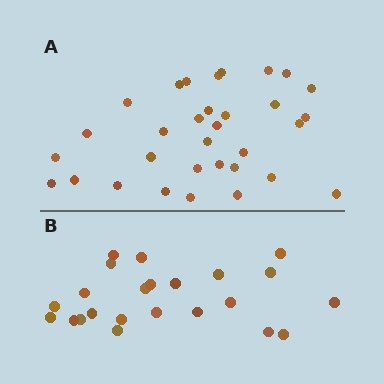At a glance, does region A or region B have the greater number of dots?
Region A (the top region) has more dots.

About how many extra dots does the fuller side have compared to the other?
Region A has roughly 8 or so more dots than region B.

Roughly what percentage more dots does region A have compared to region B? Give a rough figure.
About 40% more.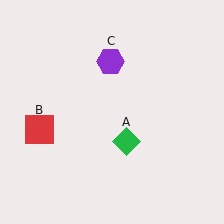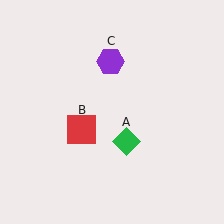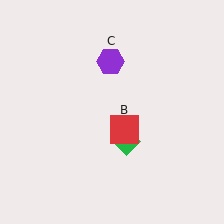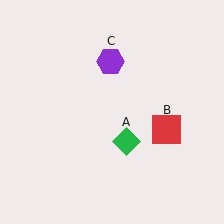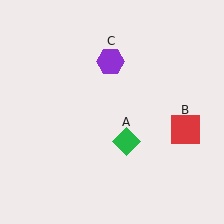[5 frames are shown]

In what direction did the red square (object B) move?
The red square (object B) moved right.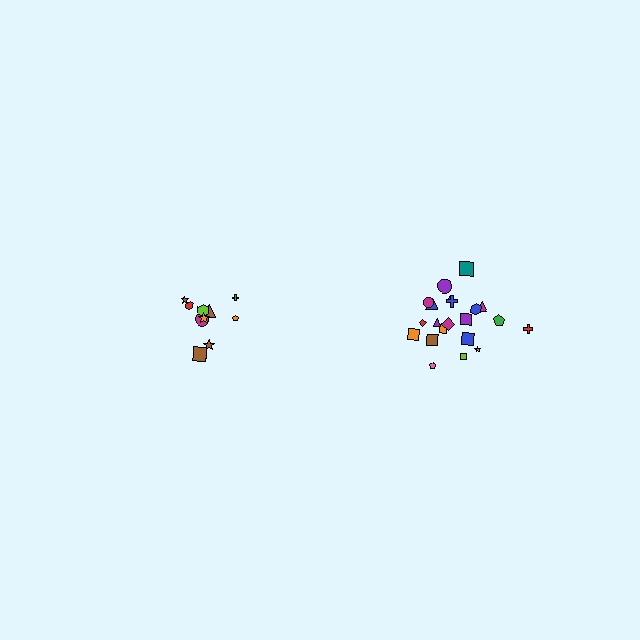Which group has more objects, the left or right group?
The right group.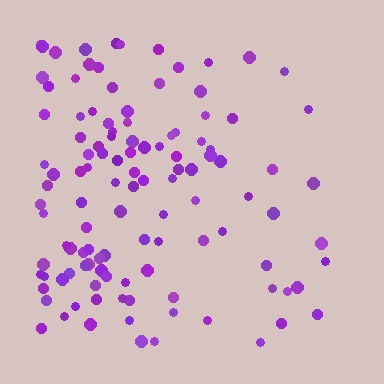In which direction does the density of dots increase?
From right to left, with the left side densest.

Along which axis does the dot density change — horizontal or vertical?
Horizontal.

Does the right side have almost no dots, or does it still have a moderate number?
Still a moderate number, just noticeably fewer than the left.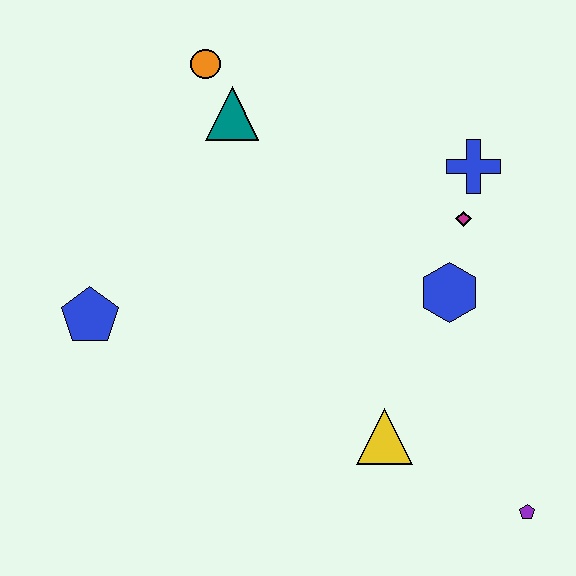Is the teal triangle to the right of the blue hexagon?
No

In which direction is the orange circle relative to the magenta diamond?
The orange circle is to the left of the magenta diamond.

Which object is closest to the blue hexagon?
The magenta diamond is closest to the blue hexagon.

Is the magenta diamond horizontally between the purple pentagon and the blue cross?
No